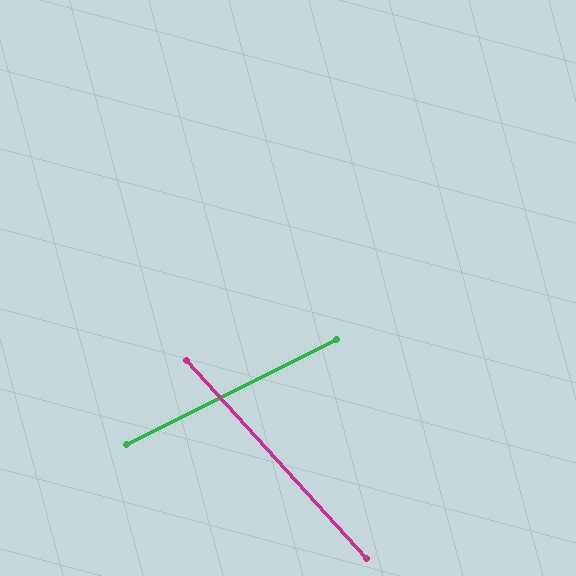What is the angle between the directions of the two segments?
Approximately 74 degrees.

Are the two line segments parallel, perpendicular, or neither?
Neither parallel nor perpendicular — they differ by about 74°.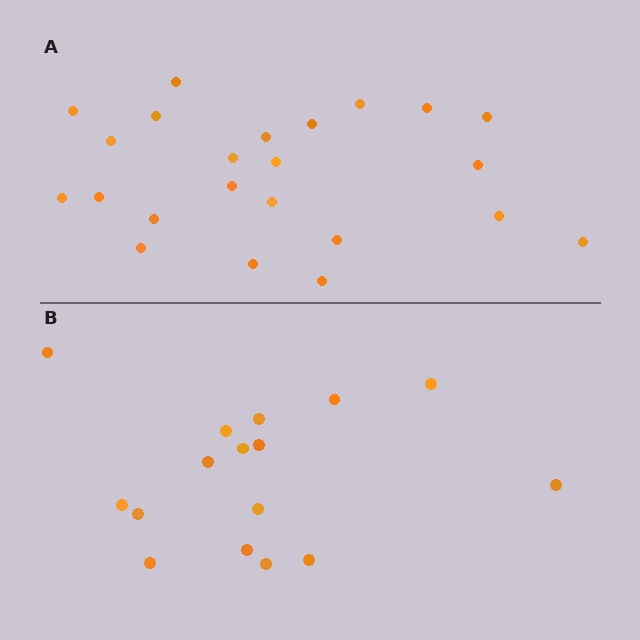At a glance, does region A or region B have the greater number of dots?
Region A (the top region) has more dots.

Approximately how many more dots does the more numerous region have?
Region A has roughly 8 or so more dots than region B.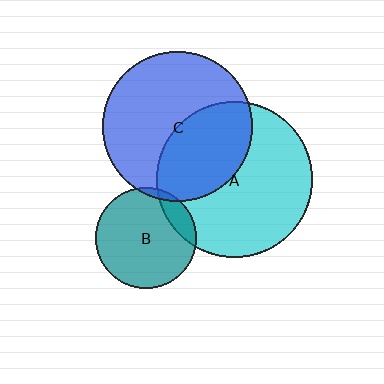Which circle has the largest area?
Circle A (cyan).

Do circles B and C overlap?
Yes.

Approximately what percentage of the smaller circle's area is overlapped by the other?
Approximately 5%.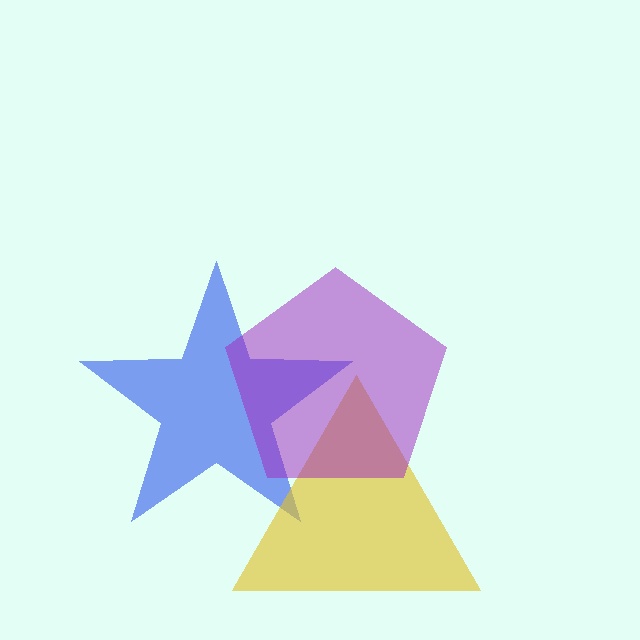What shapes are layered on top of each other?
The layered shapes are: a blue star, a yellow triangle, a purple pentagon.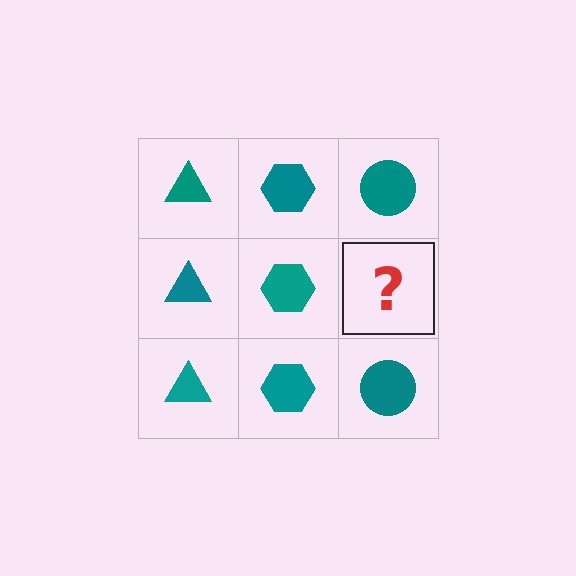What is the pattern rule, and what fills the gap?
The rule is that each column has a consistent shape. The gap should be filled with a teal circle.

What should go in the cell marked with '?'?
The missing cell should contain a teal circle.